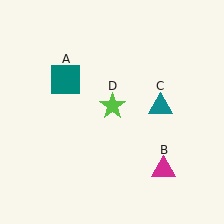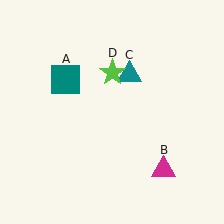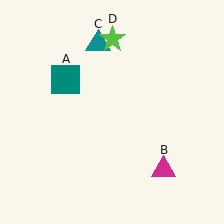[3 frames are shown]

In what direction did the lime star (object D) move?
The lime star (object D) moved up.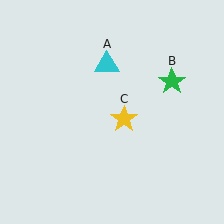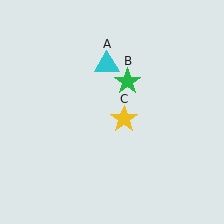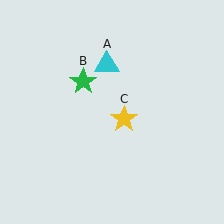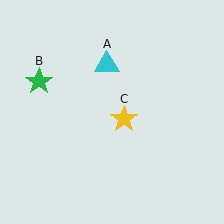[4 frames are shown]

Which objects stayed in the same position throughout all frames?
Cyan triangle (object A) and yellow star (object C) remained stationary.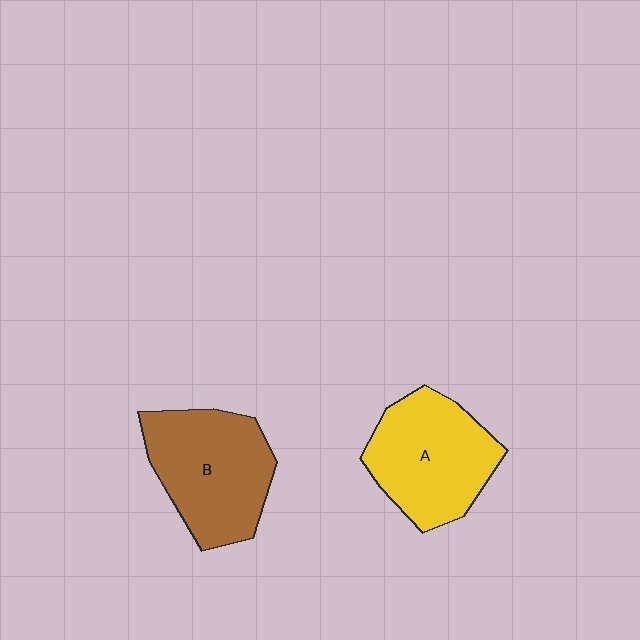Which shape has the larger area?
Shape B (brown).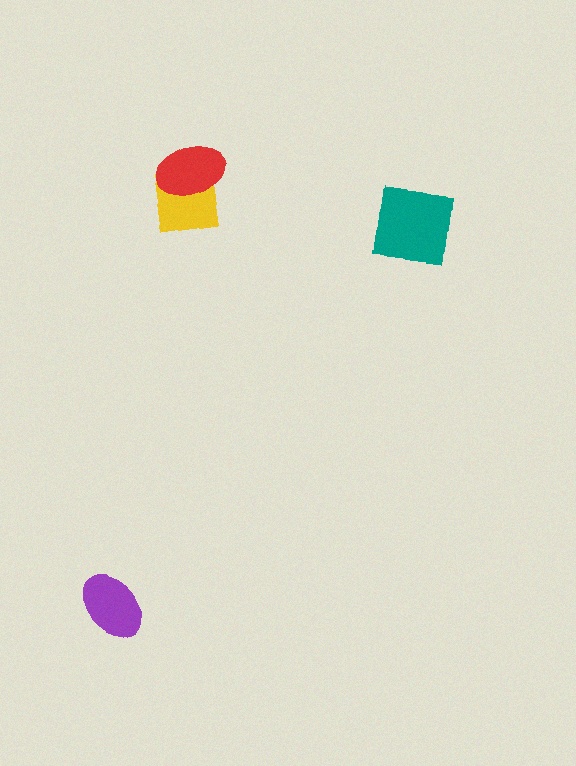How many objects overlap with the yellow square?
1 object overlaps with the yellow square.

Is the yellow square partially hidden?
Yes, it is partially covered by another shape.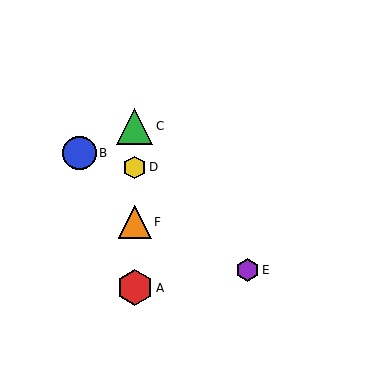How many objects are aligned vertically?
4 objects (A, C, D, F) are aligned vertically.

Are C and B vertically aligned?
No, C is at x≈135 and B is at x≈79.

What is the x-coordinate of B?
Object B is at x≈79.